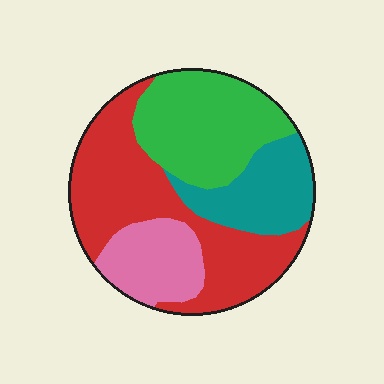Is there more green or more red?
Red.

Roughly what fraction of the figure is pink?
Pink takes up about one sixth (1/6) of the figure.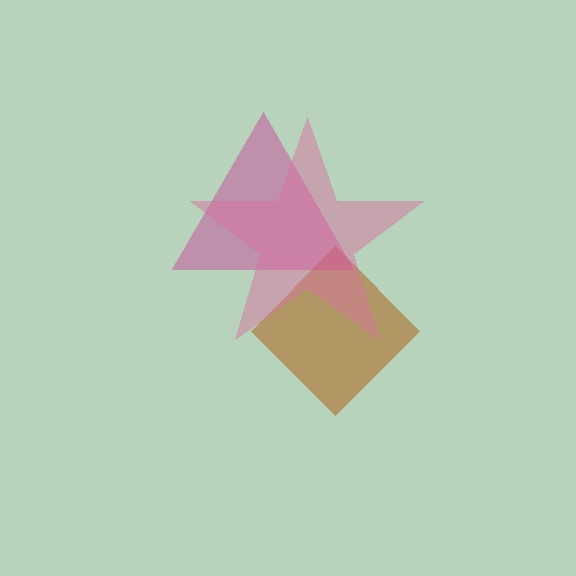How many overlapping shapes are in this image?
There are 3 overlapping shapes in the image.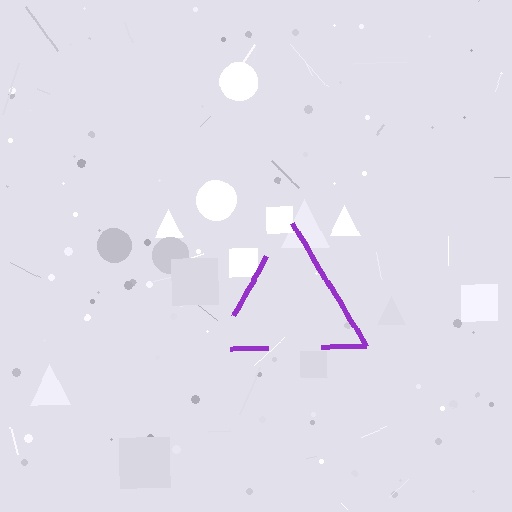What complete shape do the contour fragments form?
The contour fragments form a triangle.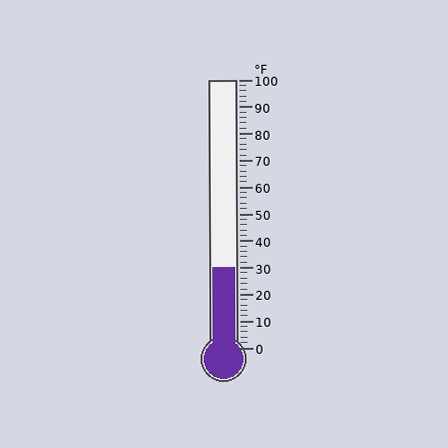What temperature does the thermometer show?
The thermometer shows approximately 30°F.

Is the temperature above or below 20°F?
The temperature is above 20°F.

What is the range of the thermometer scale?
The thermometer scale ranges from 0°F to 100°F.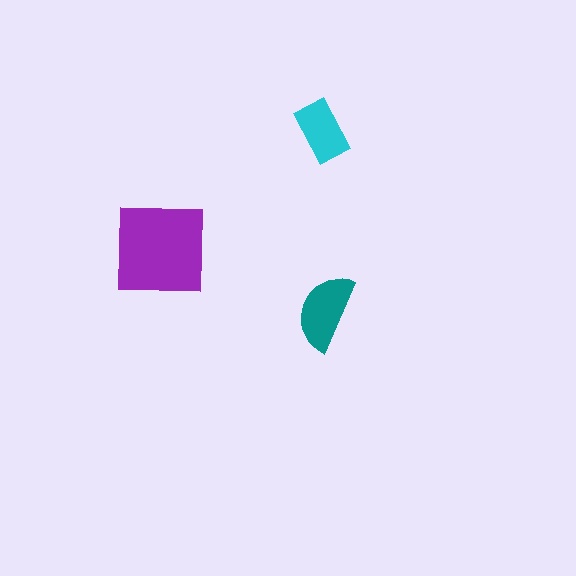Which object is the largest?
The purple square.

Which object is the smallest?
The cyan rectangle.